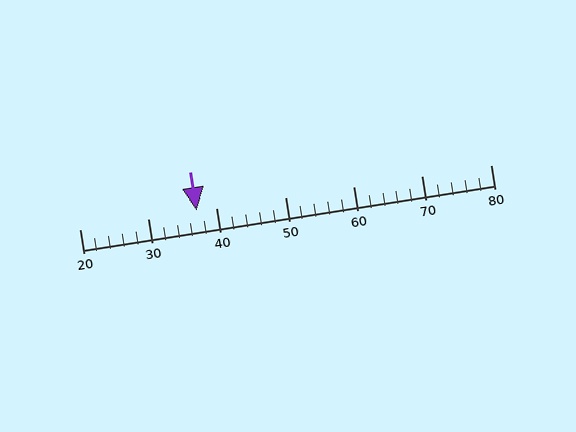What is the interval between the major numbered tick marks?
The major tick marks are spaced 10 units apart.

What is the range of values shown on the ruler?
The ruler shows values from 20 to 80.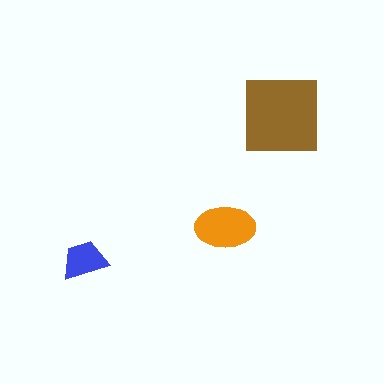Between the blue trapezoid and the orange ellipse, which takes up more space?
The orange ellipse.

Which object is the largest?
The brown square.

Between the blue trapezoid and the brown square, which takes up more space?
The brown square.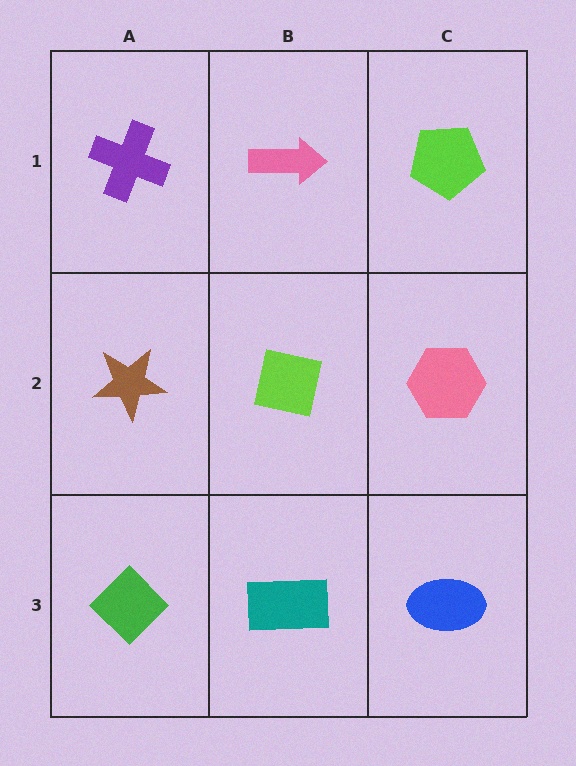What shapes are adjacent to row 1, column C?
A pink hexagon (row 2, column C), a pink arrow (row 1, column B).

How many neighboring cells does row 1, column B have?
3.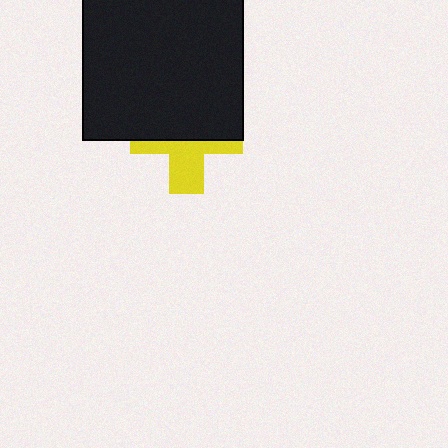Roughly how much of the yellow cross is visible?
A small part of it is visible (roughly 41%).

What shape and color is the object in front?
The object in front is a black rectangle.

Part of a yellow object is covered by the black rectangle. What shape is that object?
It is a cross.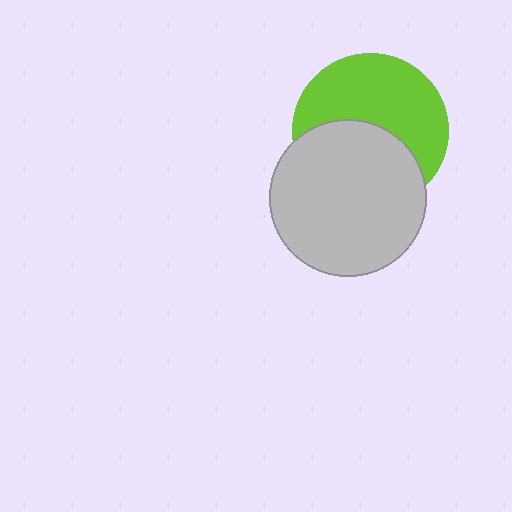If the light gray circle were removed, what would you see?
You would see the complete lime circle.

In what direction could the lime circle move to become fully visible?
The lime circle could move up. That would shift it out from behind the light gray circle entirely.